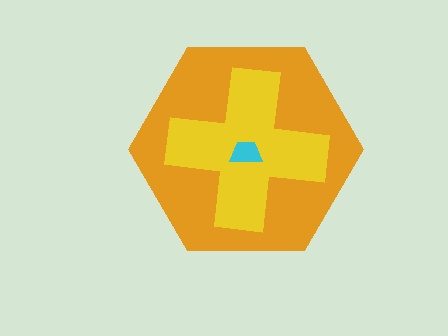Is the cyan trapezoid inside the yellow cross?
Yes.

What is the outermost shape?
The orange hexagon.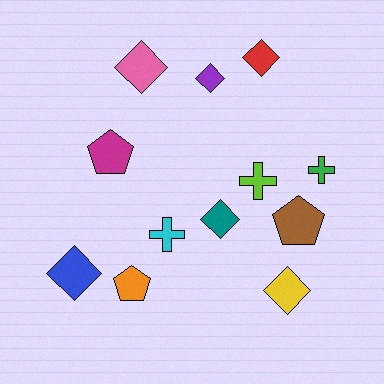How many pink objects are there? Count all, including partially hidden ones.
There is 1 pink object.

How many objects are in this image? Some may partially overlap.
There are 12 objects.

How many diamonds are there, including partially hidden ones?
There are 6 diamonds.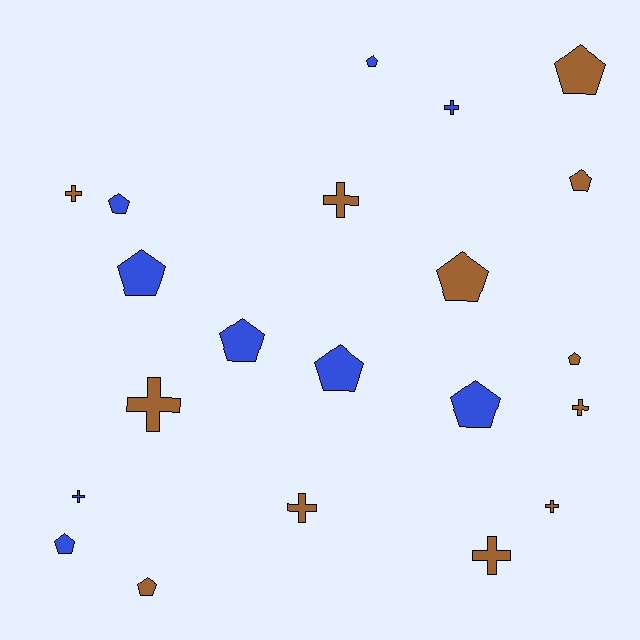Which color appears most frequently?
Brown, with 12 objects.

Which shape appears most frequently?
Pentagon, with 12 objects.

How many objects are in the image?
There are 21 objects.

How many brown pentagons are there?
There are 5 brown pentagons.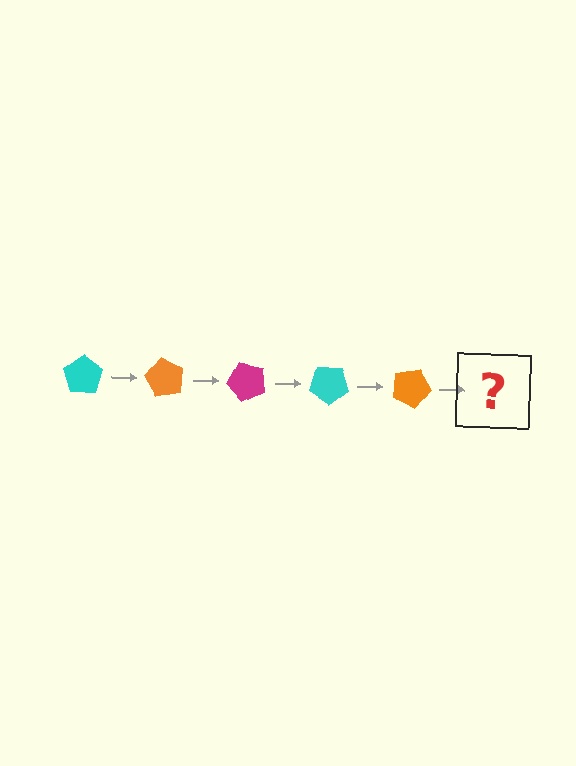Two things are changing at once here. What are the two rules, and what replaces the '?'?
The two rules are that it rotates 60 degrees each step and the color cycles through cyan, orange, and magenta. The '?' should be a magenta pentagon, rotated 300 degrees from the start.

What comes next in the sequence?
The next element should be a magenta pentagon, rotated 300 degrees from the start.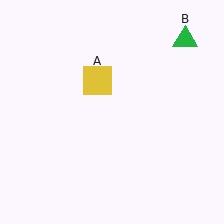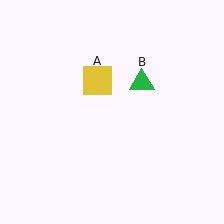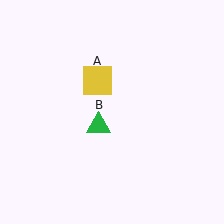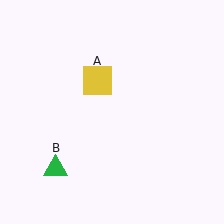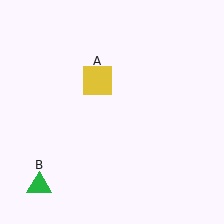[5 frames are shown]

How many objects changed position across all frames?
1 object changed position: green triangle (object B).